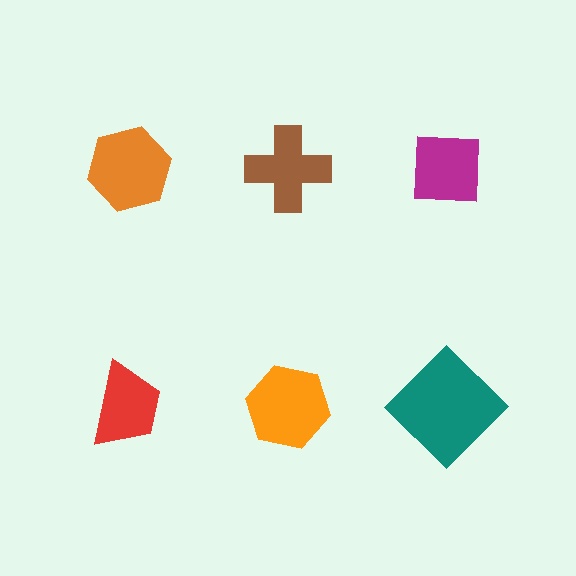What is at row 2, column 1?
A red trapezoid.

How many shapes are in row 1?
3 shapes.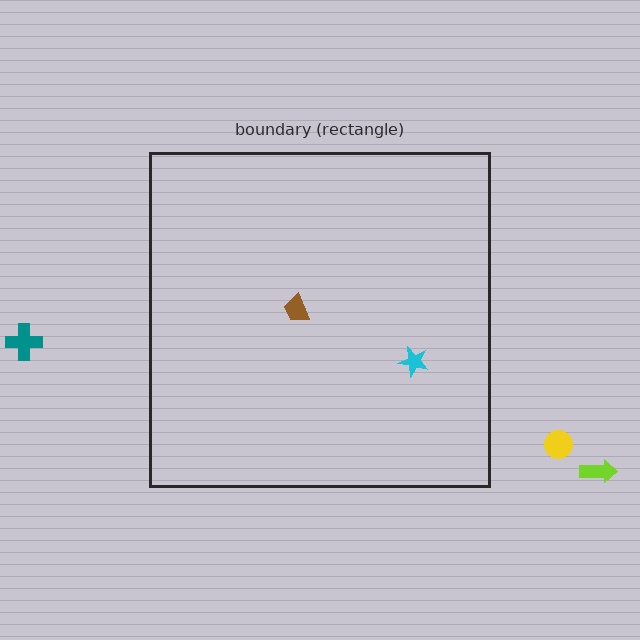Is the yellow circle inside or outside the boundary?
Outside.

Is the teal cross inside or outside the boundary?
Outside.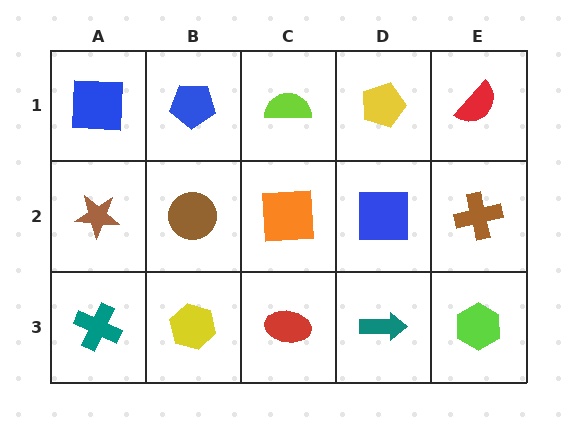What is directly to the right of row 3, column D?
A lime hexagon.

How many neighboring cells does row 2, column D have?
4.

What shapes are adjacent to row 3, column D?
A blue square (row 2, column D), a red ellipse (row 3, column C), a lime hexagon (row 3, column E).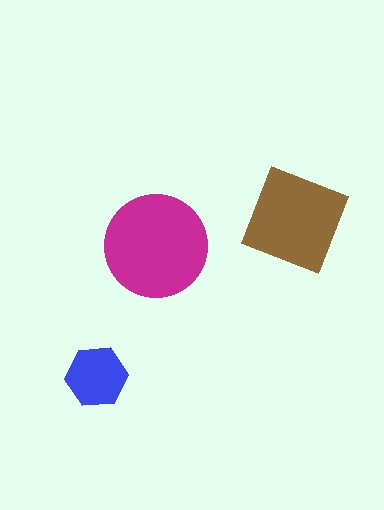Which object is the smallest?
The blue hexagon.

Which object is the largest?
The magenta circle.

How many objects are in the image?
There are 3 objects in the image.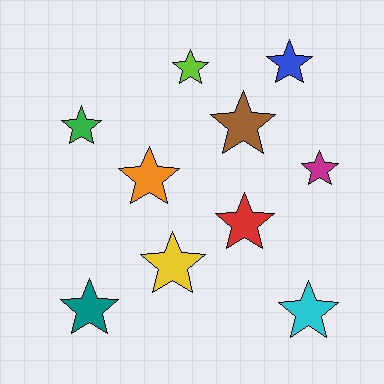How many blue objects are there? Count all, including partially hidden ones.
There is 1 blue object.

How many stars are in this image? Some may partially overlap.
There are 10 stars.